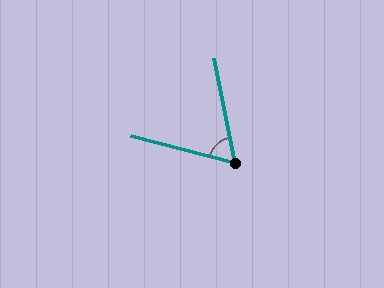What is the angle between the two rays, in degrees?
Approximately 64 degrees.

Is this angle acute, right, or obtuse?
It is acute.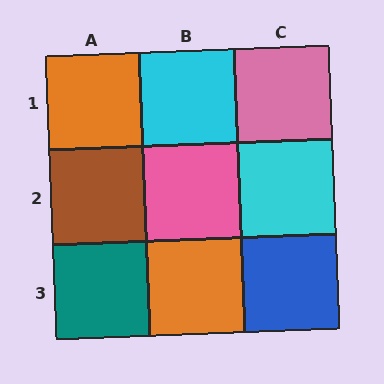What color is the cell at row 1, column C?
Pink.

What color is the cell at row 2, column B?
Pink.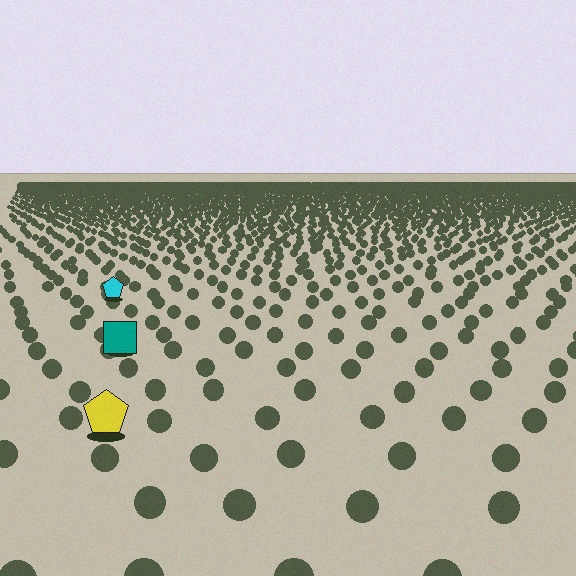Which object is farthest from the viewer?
The cyan pentagon is farthest from the viewer. It appears smaller and the ground texture around it is denser.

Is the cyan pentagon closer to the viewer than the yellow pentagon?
No. The yellow pentagon is closer — you can tell from the texture gradient: the ground texture is coarser near it.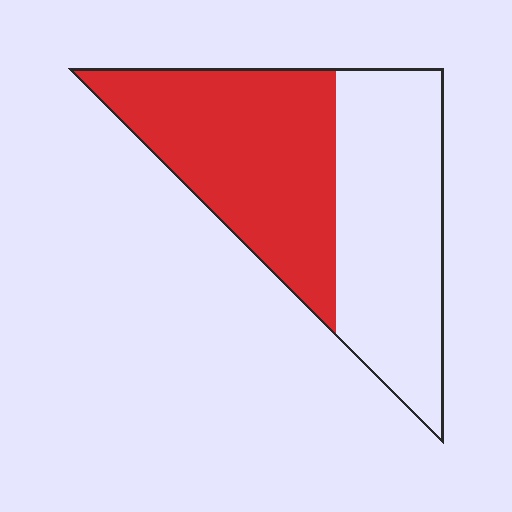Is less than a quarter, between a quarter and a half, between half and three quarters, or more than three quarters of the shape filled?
Between half and three quarters.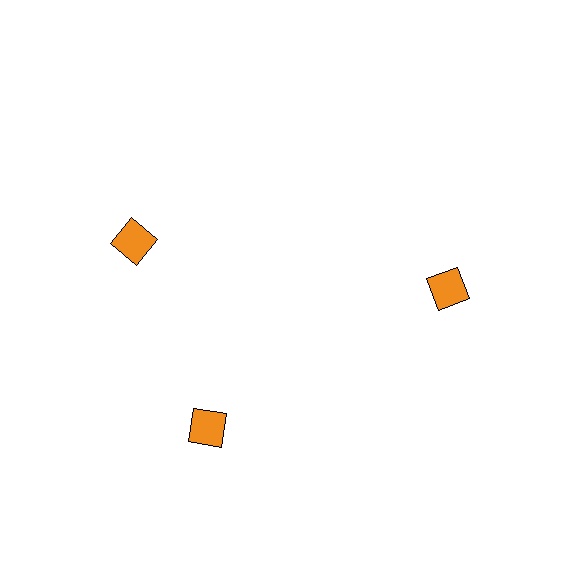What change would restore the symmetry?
The symmetry would be restored by rotating it back into even spacing with its neighbors so that all 3 diamonds sit at equal angles and equal distance from the center.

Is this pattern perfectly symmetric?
No. The 3 orange diamonds are arranged in a ring, but one element near the 11 o'clock position is rotated out of alignment along the ring, breaking the 3-fold rotational symmetry.